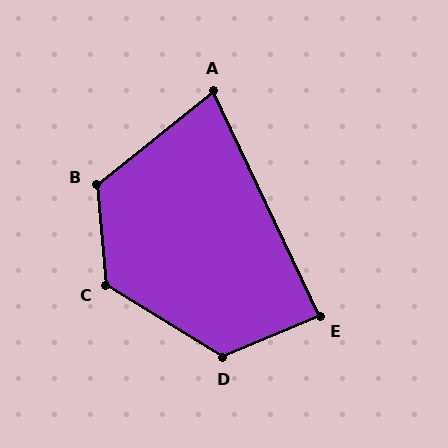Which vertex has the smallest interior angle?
A, at approximately 77 degrees.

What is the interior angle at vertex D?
Approximately 126 degrees (obtuse).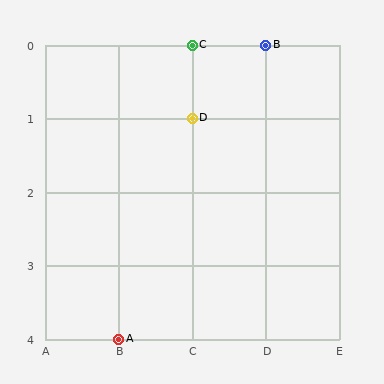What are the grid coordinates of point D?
Point D is at grid coordinates (C, 1).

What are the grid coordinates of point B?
Point B is at grid coordinates (D, 0).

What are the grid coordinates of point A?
Point A is at grid coordinates (B, 4).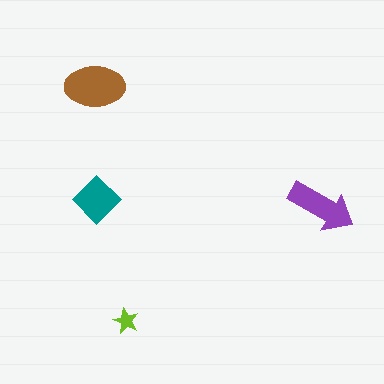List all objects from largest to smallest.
The brown ellipse, the purple arrow, the teal diamond, the lime star.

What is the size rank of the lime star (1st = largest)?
4th.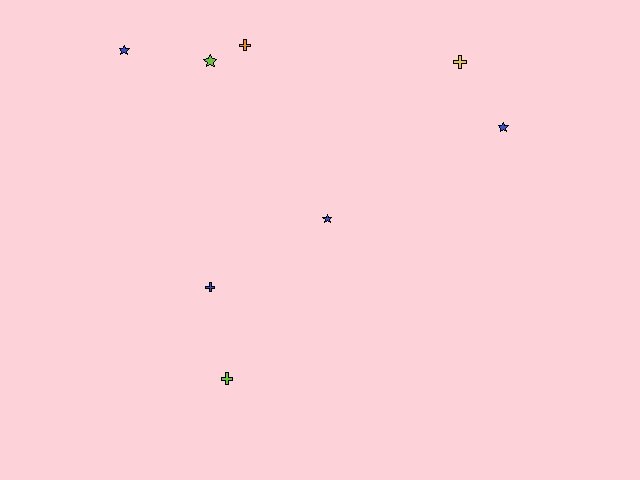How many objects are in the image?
There are 8 objects.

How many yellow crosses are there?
There is 1 yellow cross.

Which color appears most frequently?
Blue, with 4 objects.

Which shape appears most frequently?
Cross, with 4 objects.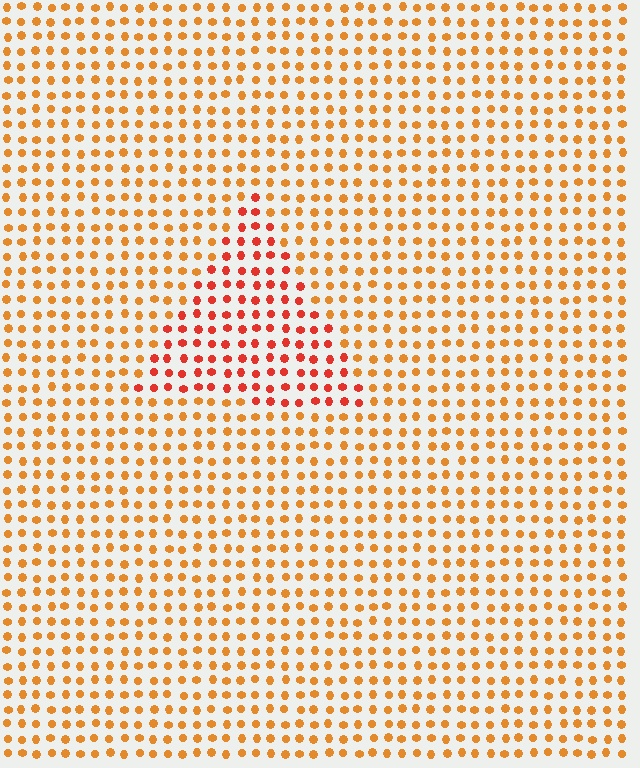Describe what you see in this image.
The image is filled with small orange elements in a uniform arrangement. A triangle-shaped region is visible where the elements are tinted to a slightly different hue, forming a subtle color boundary.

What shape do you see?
I see a triangle.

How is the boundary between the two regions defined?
The boundary is defined purely by a slight shift in hue (about 29 degrees). Spacing, size, and orientation are identical on both sides.